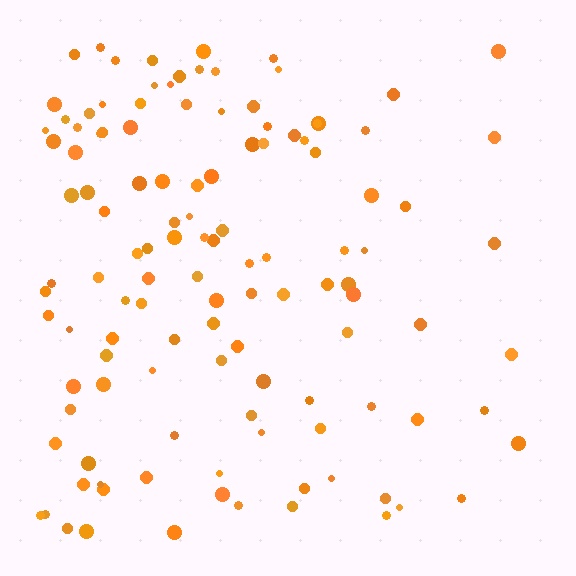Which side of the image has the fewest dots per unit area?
The right.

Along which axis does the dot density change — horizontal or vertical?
Horizontal.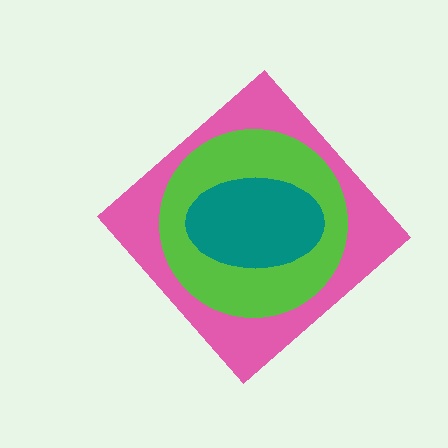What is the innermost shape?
The teal ellipse.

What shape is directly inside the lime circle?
The teal ellipse.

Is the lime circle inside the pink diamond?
Yes.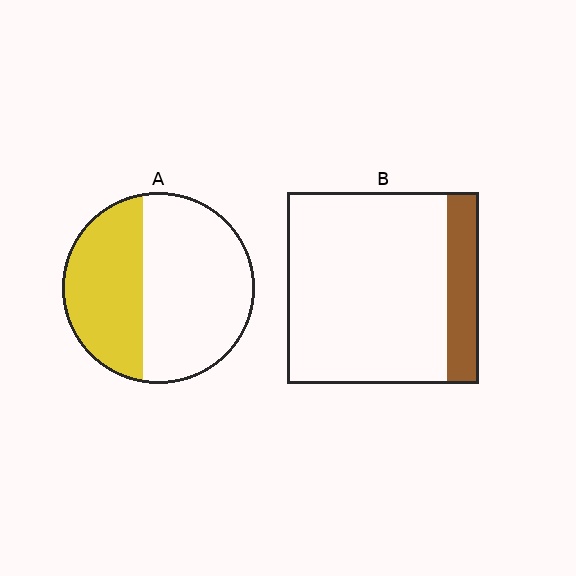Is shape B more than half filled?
No.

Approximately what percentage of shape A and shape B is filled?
A is approximately 40% and B is approximately 15%.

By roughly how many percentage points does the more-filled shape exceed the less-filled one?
By roughly 25 percentage points (A over B).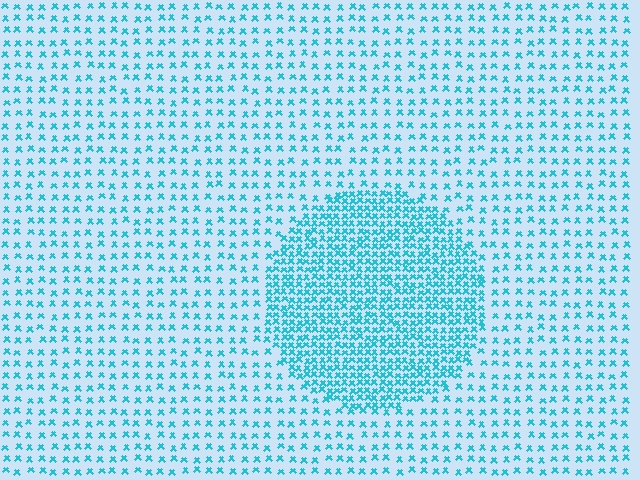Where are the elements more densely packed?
The elements are more densely packed inside the circle boundary.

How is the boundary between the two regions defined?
The boundary is defined by a change in element density (approximately 2.5x ratio). All elements are the same color, size, and shape.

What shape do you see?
I see a circle.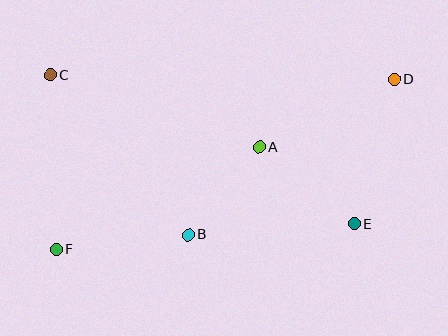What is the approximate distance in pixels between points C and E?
The distance between C and E is approximately 339 pixels.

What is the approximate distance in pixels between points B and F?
The distance between B and F is approximately 132 pixels.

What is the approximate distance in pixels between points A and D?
The distance between A and D is approximately 151 pixels.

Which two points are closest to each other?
Points A and B are closest to each other.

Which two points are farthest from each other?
Points D and F are farthest from each other.